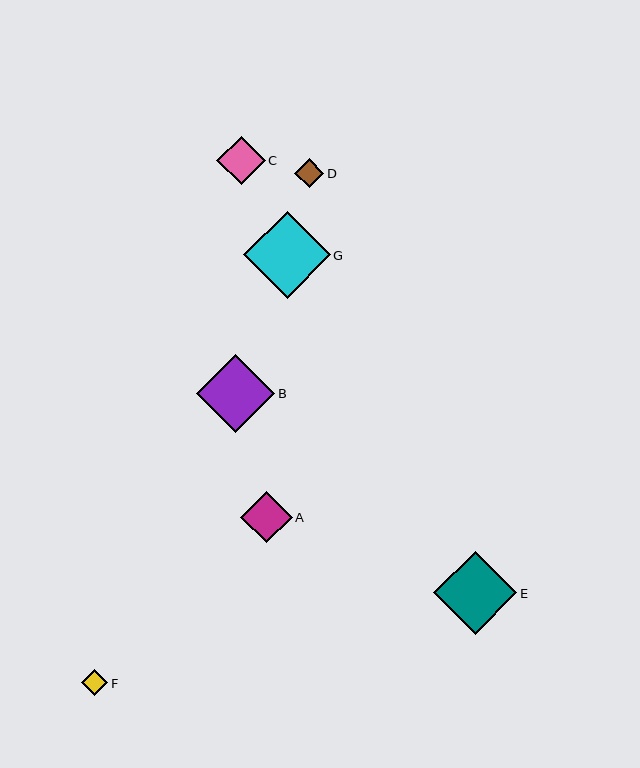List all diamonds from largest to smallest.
From largest to smallest: G, E, B, A, C, D, F.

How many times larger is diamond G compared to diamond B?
Diamond G is approximately 1.1 times the size of diamond B.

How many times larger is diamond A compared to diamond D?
Diamond A is approximately 1.8 times the size of diamond D.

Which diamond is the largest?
Diamond G is the largest with a size of approximately 87 pixels.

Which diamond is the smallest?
Diamond F is the smallest with a size of approximately 27 pixels.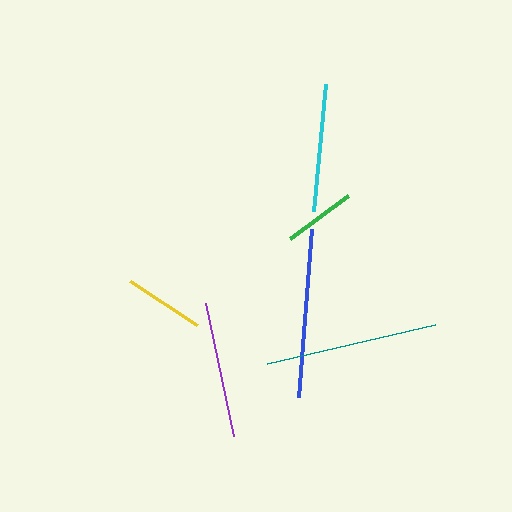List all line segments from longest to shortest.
From longest to shortest: teal, blue, purple, cyan, yellow, green.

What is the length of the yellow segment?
The yellow segment is approximately 80 pixels long.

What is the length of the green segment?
The green segment is approximately 72 pixels long.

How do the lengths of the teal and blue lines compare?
The teal and blue lines are approximately the same length.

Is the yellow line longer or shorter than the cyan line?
The cyan line is longer than the yellow line.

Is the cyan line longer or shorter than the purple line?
The purple line is longer than the cyan line.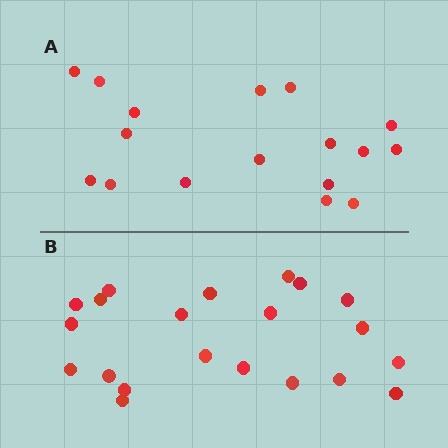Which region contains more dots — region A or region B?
Region B (the bottom region) has more dots.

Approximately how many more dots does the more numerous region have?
Region B has about 4 more dots than region A.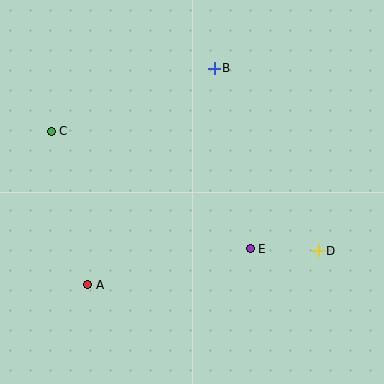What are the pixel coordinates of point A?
Point A is at (88, 285).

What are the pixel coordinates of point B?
Point B is at (214, 68).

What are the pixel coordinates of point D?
Point D is at (318, 251).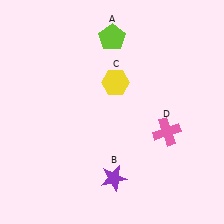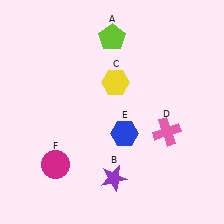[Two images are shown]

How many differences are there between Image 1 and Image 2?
There are 2 differences between the two images.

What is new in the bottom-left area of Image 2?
A magenta circle (F) was added in the bottom-left area of Image 2.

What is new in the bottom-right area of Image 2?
A blue hexagon (E) was added in the bottom-right area of Image 2.